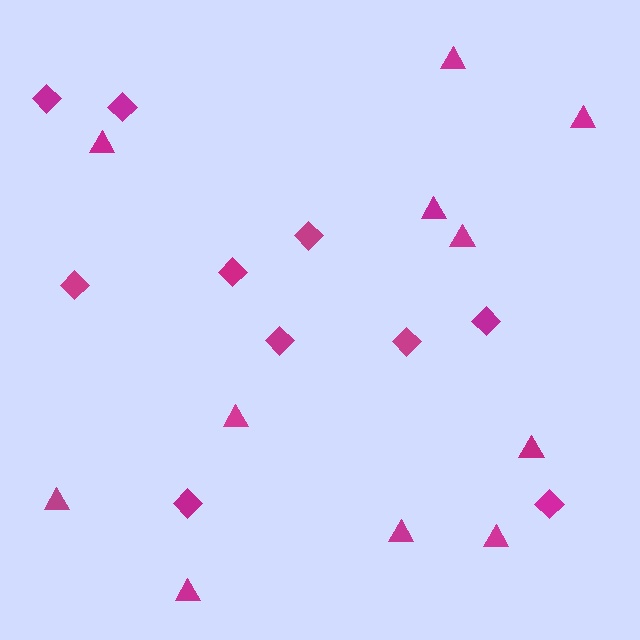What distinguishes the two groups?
There are 2 groups: one group of diamonds (10) and one group of triangles (11).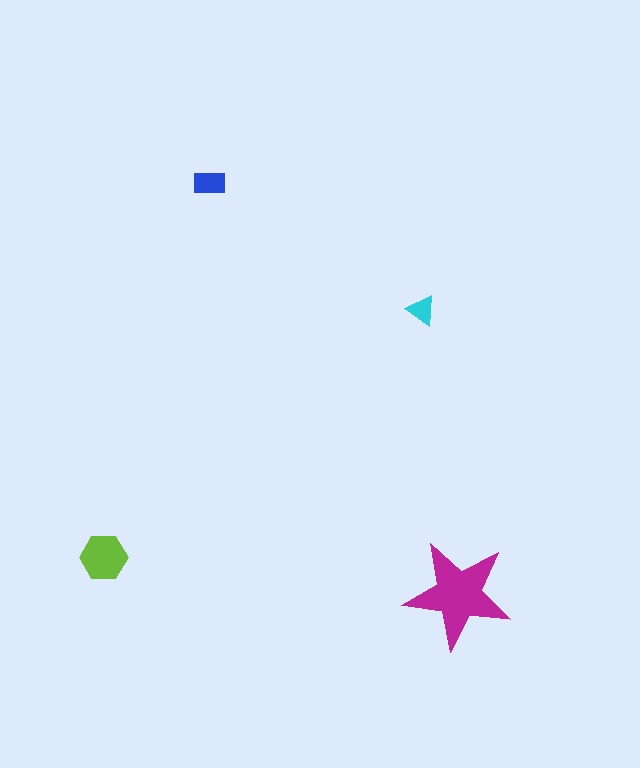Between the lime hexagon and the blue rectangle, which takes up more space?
The lime hexagon.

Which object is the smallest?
The cyan triangle.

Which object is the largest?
The magenta star.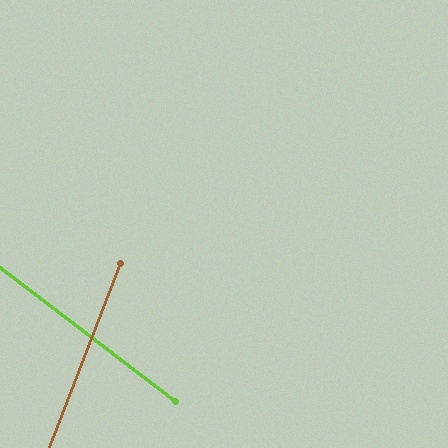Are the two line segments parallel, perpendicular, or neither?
Neither parallel nor perpendicular — they differ by about 74°.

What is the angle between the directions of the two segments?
Approximately 74 degrees.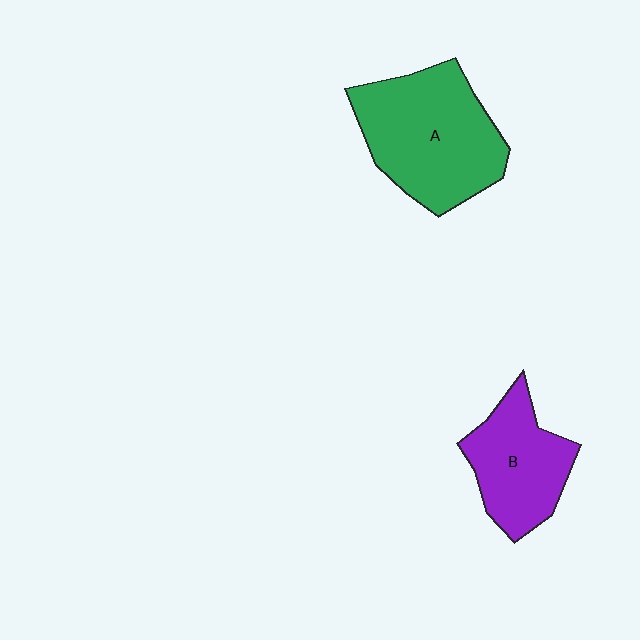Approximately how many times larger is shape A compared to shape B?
Approximately 1.5 times.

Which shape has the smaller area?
Shape B (purple).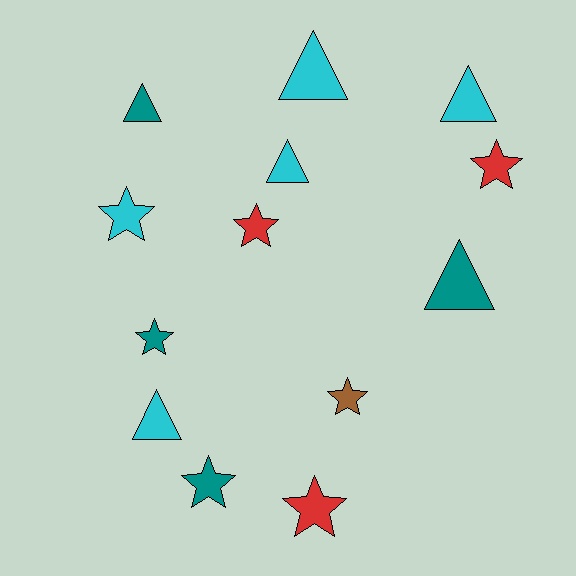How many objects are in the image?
There are 13 objects.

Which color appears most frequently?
Cyan, with 5 objects.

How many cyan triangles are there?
There are 4 cyan triangles.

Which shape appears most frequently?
Star, with 7 objects.